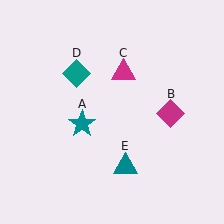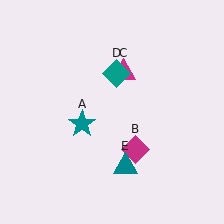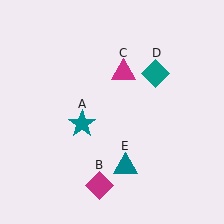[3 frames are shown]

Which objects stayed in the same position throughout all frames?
Teal star (object A) and magenta triangle (object C) and teal triangle (object E) remained stationary.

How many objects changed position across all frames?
2 objects changed position: magenta diamond (object B), teal diamond (object D).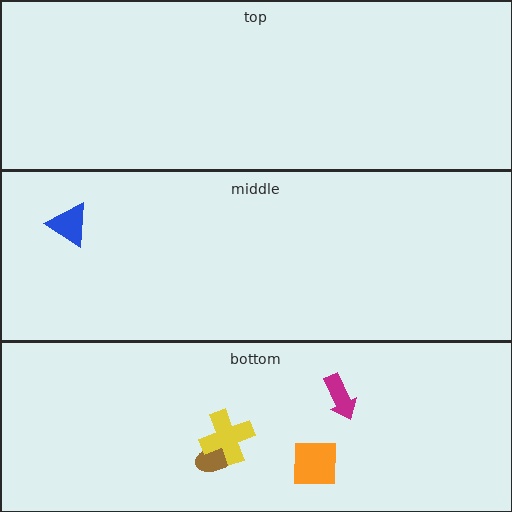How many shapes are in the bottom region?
4.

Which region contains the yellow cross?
The bottom region.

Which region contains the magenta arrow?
The bottom region.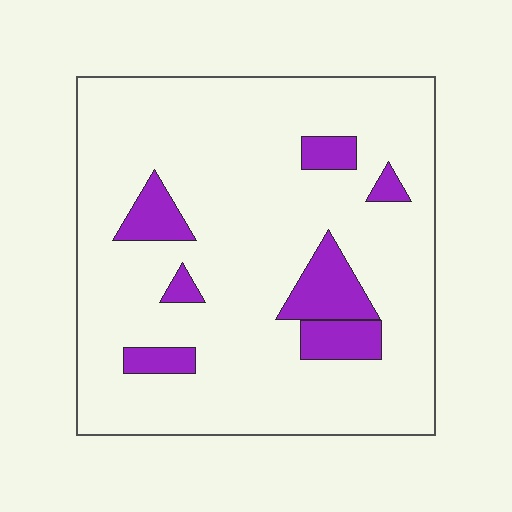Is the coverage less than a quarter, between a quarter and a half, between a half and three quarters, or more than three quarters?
Less than a quarter.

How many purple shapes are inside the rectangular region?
7.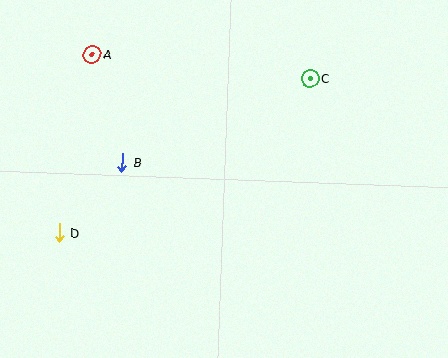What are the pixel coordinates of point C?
Point C is at (310, 79).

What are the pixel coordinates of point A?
Point A is at (92, 54).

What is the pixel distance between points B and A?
The distance between B and A is 112 pixels.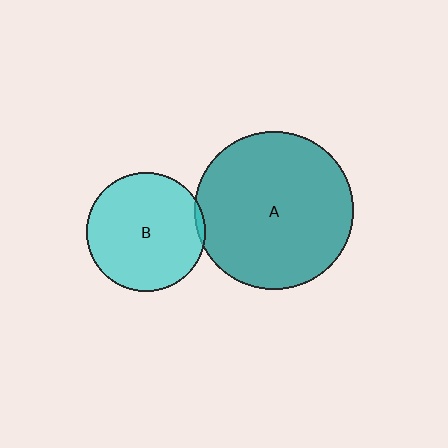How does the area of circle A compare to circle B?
Approximately 1.8 times.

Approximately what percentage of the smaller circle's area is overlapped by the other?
Approximately 5%.